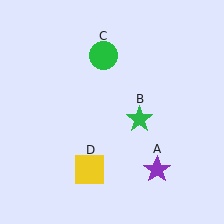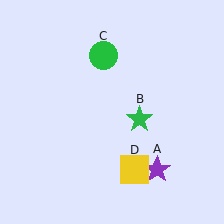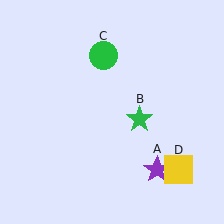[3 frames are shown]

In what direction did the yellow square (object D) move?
The yellow square (object D) moved right.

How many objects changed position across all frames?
1 object changed position: yellow square (object D).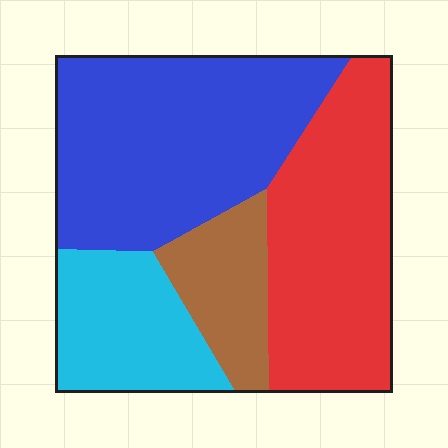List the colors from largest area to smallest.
From largest to smallest: blue, red, cyan, brown.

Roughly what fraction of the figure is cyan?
Cyan takes up about one sixth (1/6) of the figure.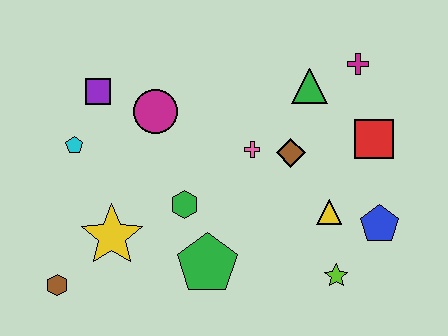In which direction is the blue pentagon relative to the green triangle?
The blue pentagon is below the green triangle.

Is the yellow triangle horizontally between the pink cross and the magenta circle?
No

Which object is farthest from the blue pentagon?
The brown hexagon is farthest from the blue pentagon.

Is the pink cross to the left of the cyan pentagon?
No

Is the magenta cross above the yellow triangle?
Yes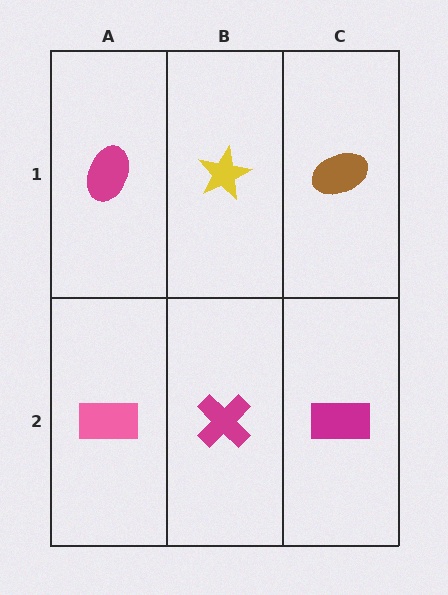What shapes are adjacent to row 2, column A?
A magenta ellipse (row 1, column A), a magenta cross (row 2, column B).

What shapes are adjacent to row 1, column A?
A pink rectangle (row 2, column A), a yellow star (row 1, column B).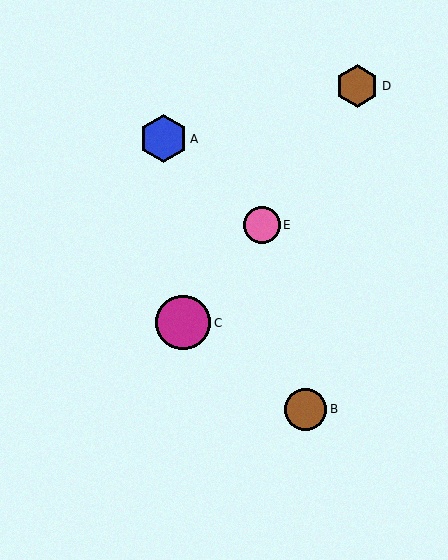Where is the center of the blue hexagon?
The center of the blue hexagon is at (163, 139).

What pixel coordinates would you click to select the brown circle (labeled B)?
Click at (305, 409) to select the brown circle B.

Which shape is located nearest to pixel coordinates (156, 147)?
The blue hexagon (labeled A) at (163, 139) is nearest to that location.